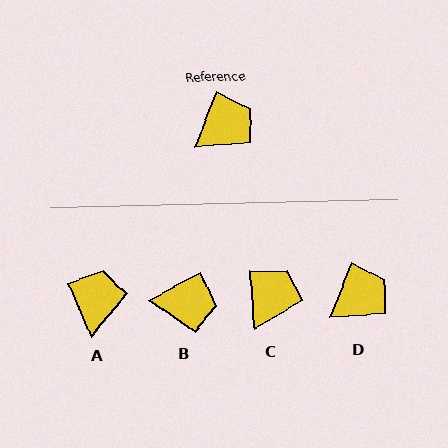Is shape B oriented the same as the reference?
No, it is off by about 40 degrees.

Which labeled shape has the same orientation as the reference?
D.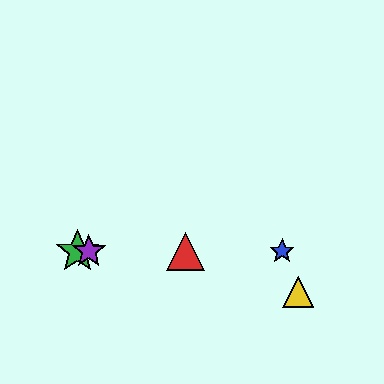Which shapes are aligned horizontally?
The red triangle, the blue star, the green star, the purple star are aligned horizontally.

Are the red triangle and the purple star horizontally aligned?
Yes, both are at y≈251.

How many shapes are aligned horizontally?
4 shapes (the red triangle, the blue star, the green star, the purple star) are aligned horizontally.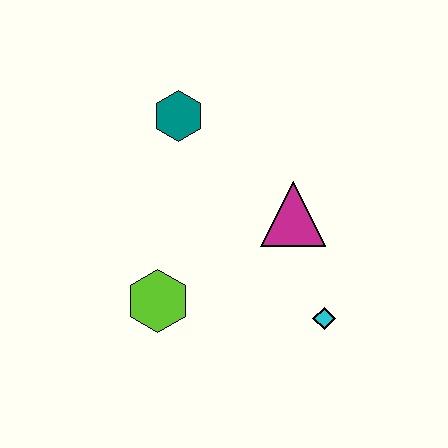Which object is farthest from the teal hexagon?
The cyan diamond is farthest from the teal hexagon.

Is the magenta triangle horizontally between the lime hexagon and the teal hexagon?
No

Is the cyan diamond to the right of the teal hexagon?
Yes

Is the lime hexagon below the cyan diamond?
No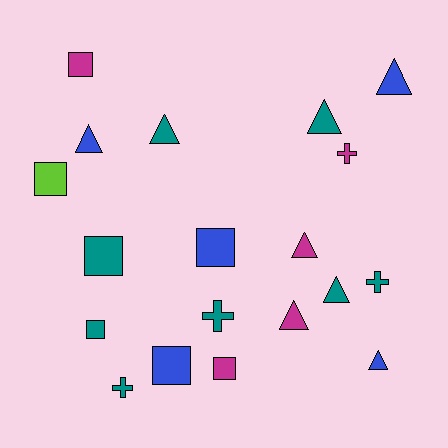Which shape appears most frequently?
Triangle, with 8 objects.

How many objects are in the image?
There are 19 objects.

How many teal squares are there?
There are 2 teal squares.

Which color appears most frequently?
Teal, with 8 objects.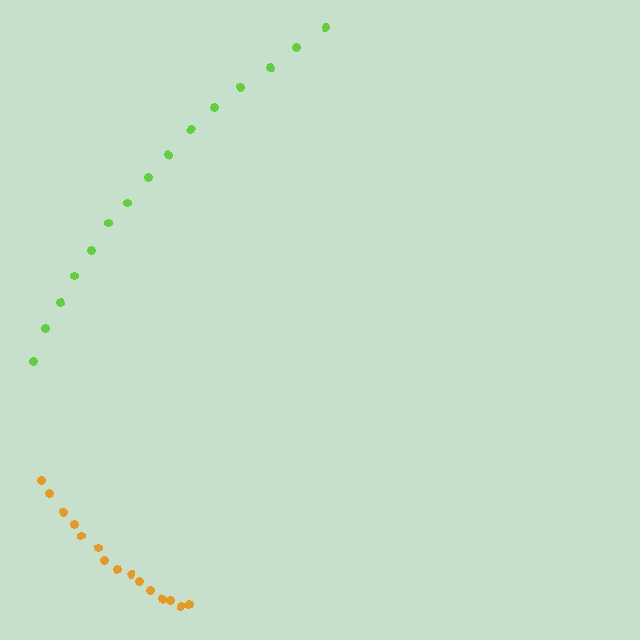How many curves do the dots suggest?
There are 2 distinct paths.